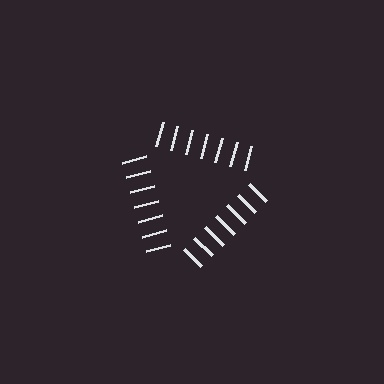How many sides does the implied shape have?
3 sides — the line-ends trace a triangle.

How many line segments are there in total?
21 — 7 along each of the 3 edges.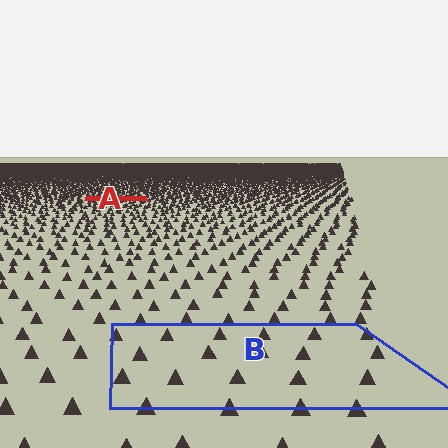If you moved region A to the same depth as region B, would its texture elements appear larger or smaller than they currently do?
They would appear larger. At a closer depth, the same texture elements are projected at a bigger on-screen size.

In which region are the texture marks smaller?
The texture marks are smaller in region A, because it is farther away.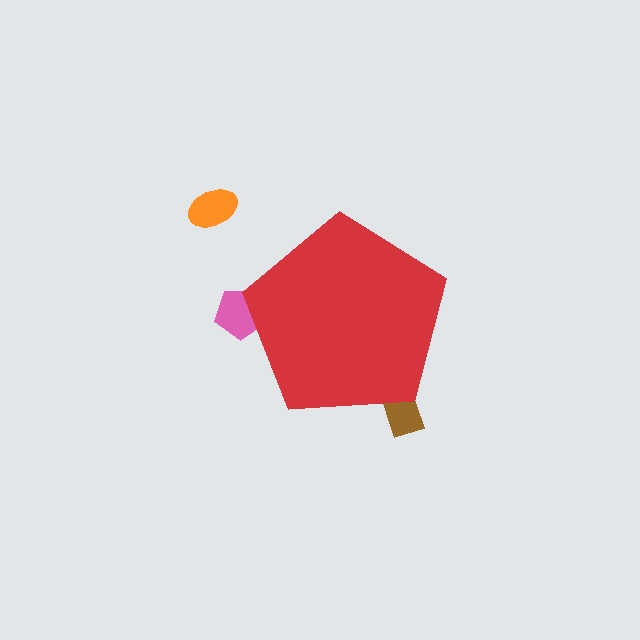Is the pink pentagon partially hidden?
Yes, the pink pentagon is partially hidden behind the red pentagon.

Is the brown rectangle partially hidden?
Yes, the brown rectangle is partially hidden behind the red pentagon.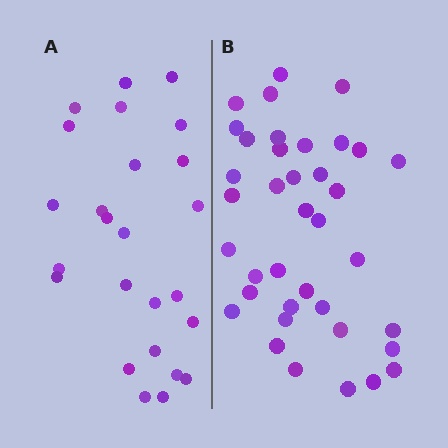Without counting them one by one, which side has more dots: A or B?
Region B (the right region) has more dots.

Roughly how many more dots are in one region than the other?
Region B has approximately 15 more dots than region A.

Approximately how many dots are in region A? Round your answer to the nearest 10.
About 20 dots. (The exact count is 25, which rounds to 20.)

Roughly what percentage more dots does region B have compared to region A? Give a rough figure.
About 50% more.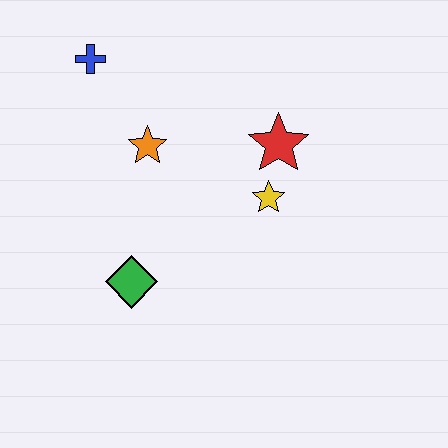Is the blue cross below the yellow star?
No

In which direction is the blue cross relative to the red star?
The blue cross is to the left of the red star.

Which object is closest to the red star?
The yellow star is closest to the red star.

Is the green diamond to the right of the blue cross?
Yes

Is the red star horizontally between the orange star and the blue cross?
No